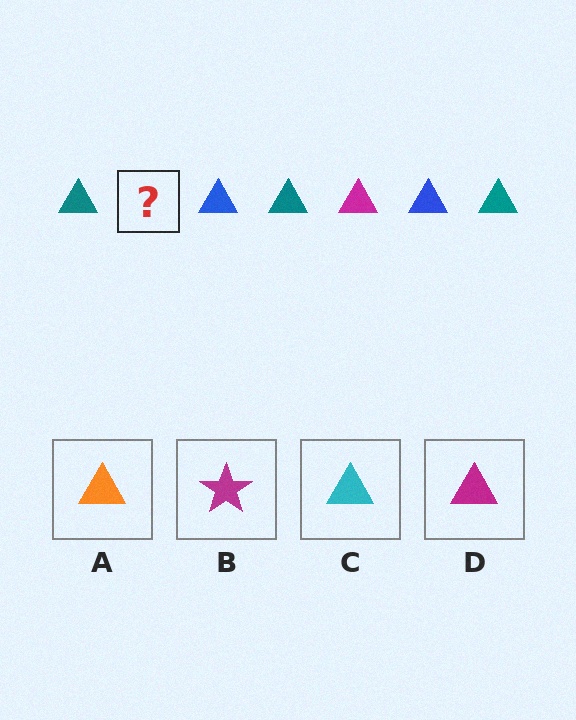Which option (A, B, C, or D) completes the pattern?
D.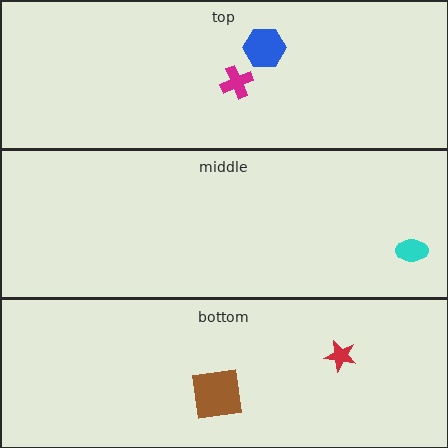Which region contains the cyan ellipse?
The middle region.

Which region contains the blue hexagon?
The top region.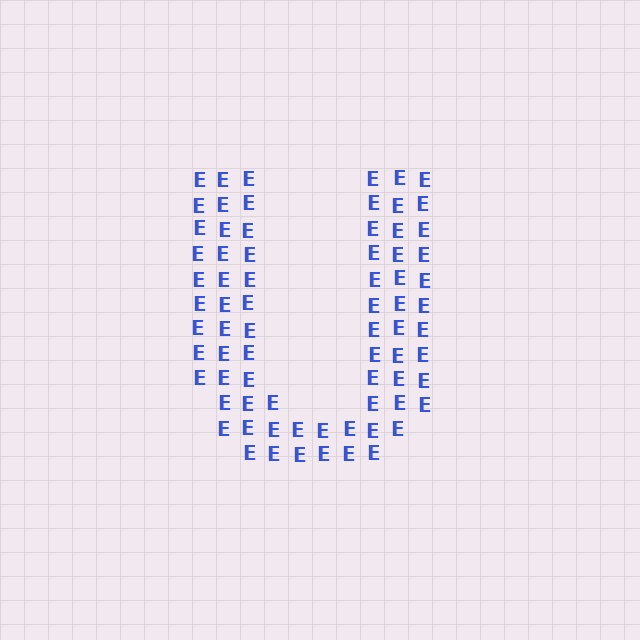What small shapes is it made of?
It is made of small letter E's.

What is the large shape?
The large shape is the letter U.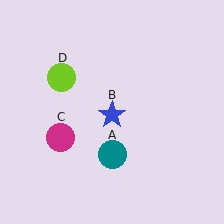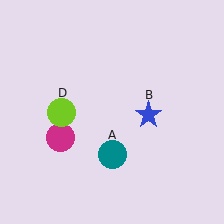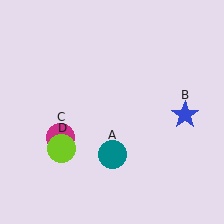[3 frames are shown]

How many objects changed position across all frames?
2 objects changed position: blue star (object B), lime circle (object D).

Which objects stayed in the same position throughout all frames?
Teal circle (object A) and magenta circle (object C) remained stationary.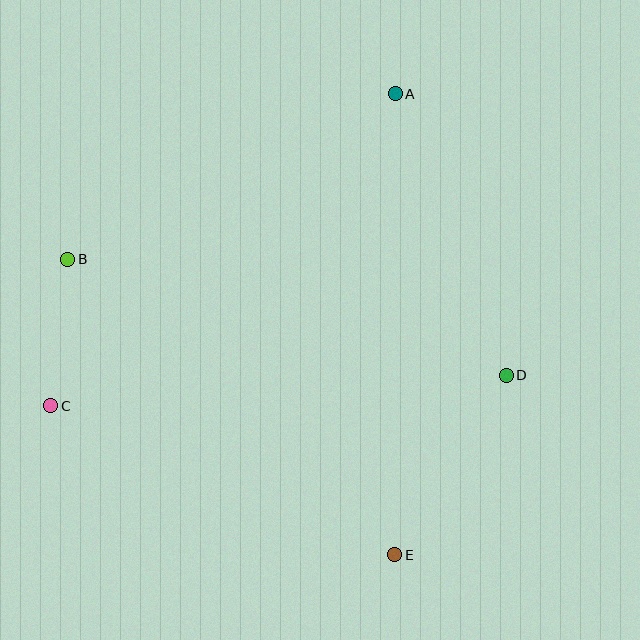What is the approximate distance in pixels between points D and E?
The distance between D and E is approximately 211 pixels.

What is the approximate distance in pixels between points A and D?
The distance between A and D is approximately 302 pixels.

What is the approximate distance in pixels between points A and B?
The distance between A and B is approximately 367 pixels.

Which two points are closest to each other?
Points B and C are closest to each other.